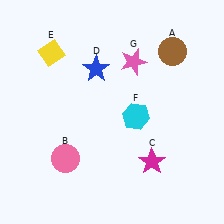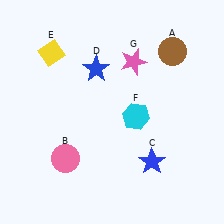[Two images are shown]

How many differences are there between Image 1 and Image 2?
There is 1 difference between the two images.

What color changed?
The star (C) changed from magenta in Image 1 to blue in Image 2.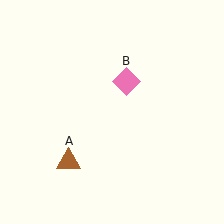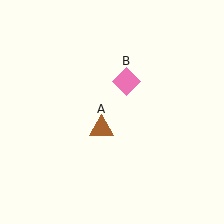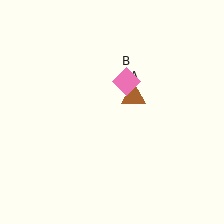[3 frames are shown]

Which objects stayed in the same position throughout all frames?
Pink diamond (object B) remained stationary.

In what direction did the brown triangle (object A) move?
The brown triangle (object A) moved up and to the right.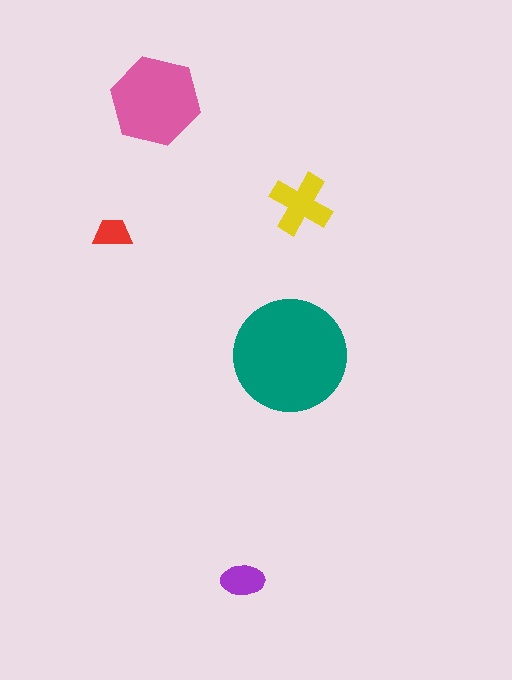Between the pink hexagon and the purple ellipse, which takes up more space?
The pink hexagon.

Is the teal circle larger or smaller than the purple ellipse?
Larger.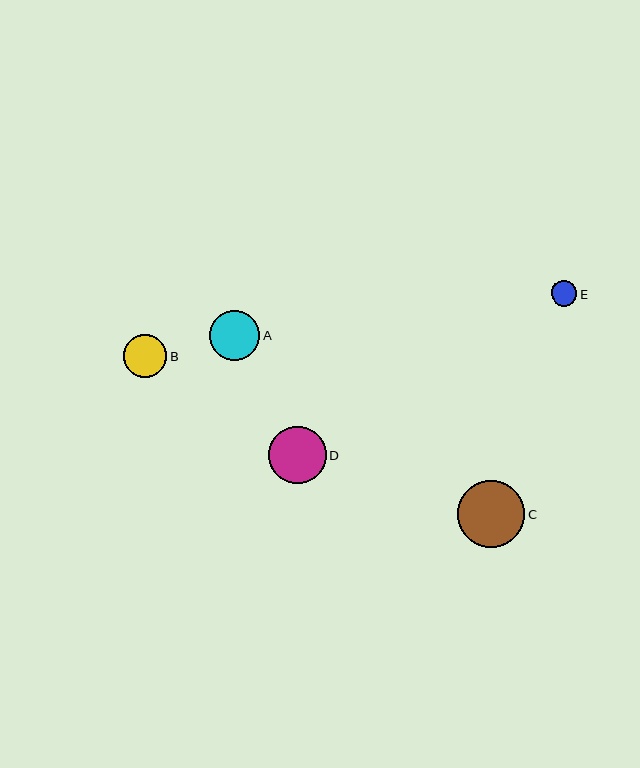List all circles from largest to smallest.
From largest to smallest: C, D, A, B, E.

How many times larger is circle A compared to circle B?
Circle A is approximately 1.2 times the size of circle B.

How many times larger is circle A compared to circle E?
Circle A is approximately 2.0 times the size of circle E.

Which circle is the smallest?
Circle E is the smallest with a size of approximately 25 pixels.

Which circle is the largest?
Circle C is the largest with a size of approximately 67 pixels.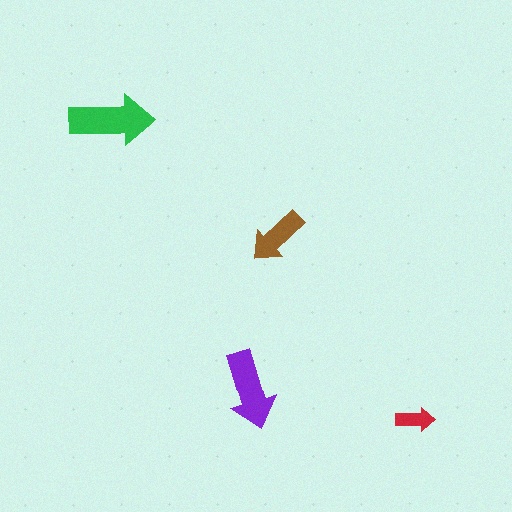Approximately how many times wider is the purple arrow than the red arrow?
About 2 times wider.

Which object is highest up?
The green arrow is topmost.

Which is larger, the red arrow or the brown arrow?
The brown one.